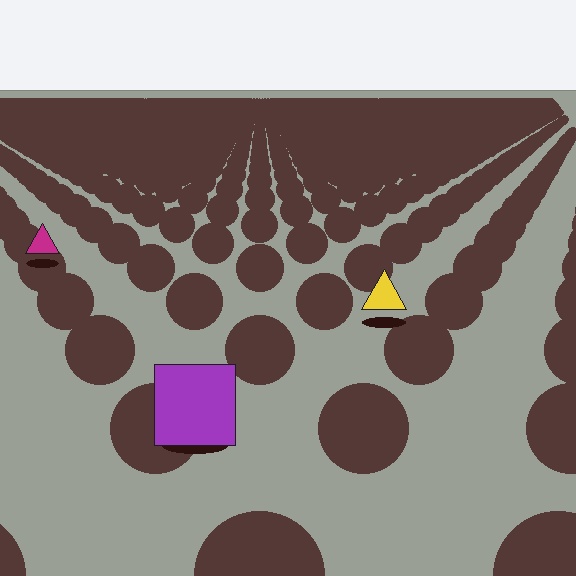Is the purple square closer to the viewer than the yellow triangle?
Yes. The purple square is closer — you can tell from the texture gradient: the ground texture is coarser near it.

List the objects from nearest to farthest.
From nearest to farthest: the purple square, the yellow triangle, the magenta triangle.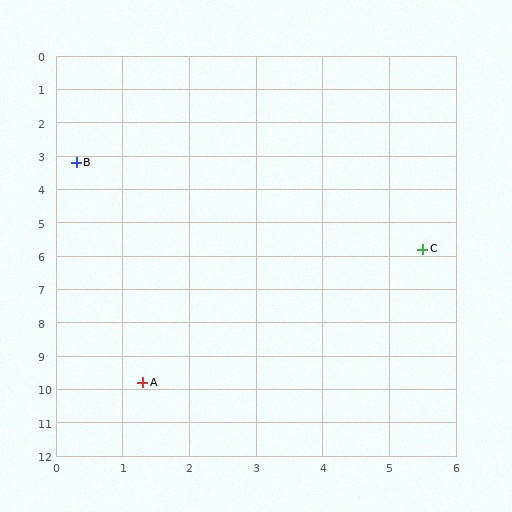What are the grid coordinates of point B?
Point B is at approximately (0.3, 3.2).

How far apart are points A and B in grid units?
Points A and B are about 6.7 grid units apart.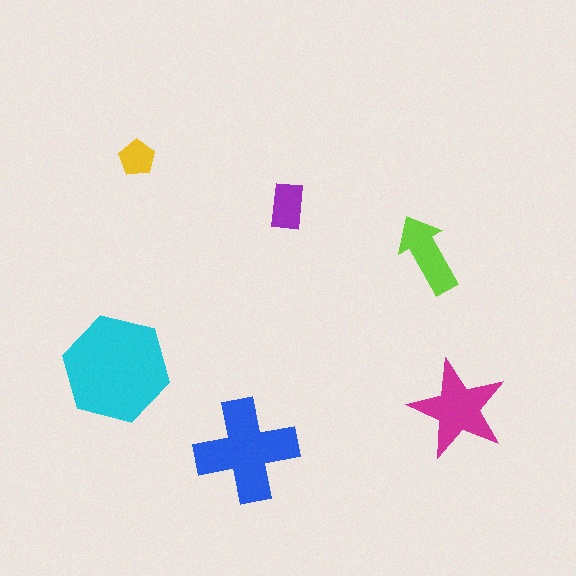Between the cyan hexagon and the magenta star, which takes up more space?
The cyan hexagon.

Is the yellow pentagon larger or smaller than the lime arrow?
Smaller.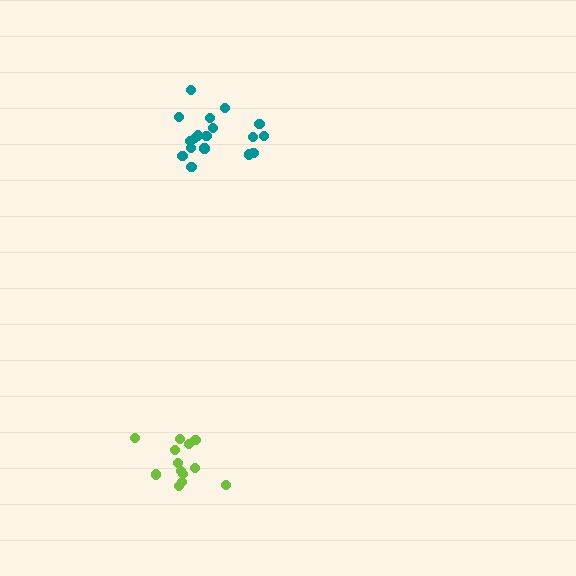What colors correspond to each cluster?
The clusters are colored: lime, teal.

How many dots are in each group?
Group 1: 13 dots, Group 2: 18 dots (31 total).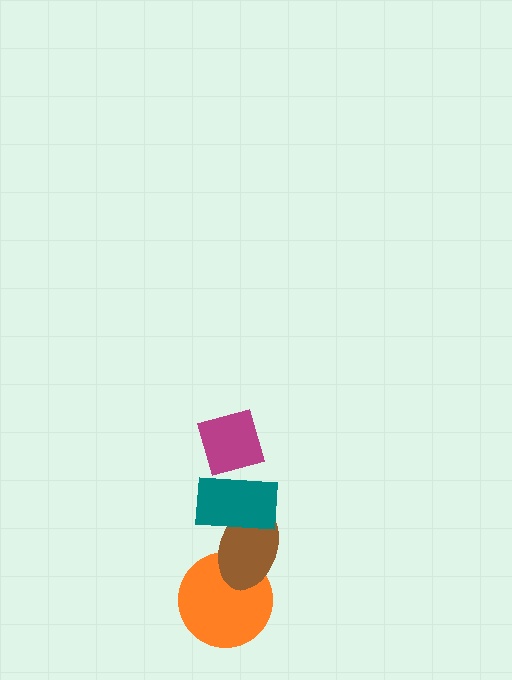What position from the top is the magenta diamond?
The magenta diamond is 1st from the top.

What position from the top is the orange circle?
The orange circle is 4th from the top.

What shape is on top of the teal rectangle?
The magenta diamond is on top of the teal rectangle.